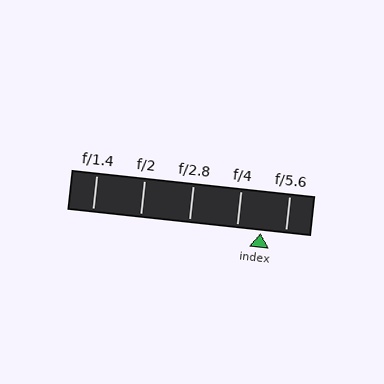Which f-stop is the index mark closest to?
The index mark is closest to f/4.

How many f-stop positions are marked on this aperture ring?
There are 5 f-stop positions marked.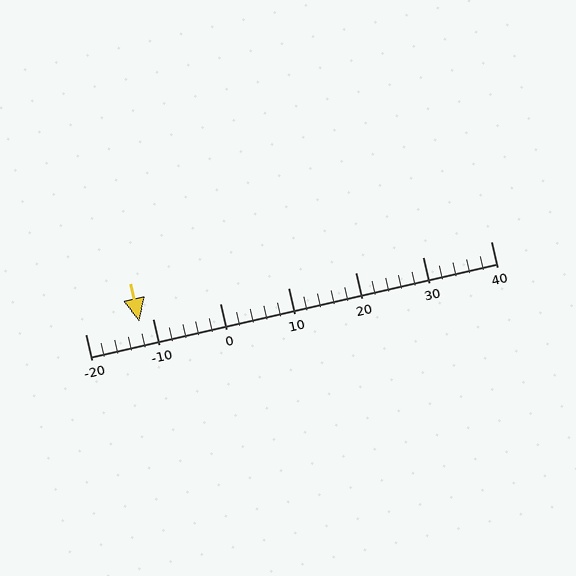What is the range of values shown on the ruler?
The ruler shows values from -20 to 40.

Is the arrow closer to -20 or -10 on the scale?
The arrow is closer to -10.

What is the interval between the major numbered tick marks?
The major tick marks are spaced 10 units apart.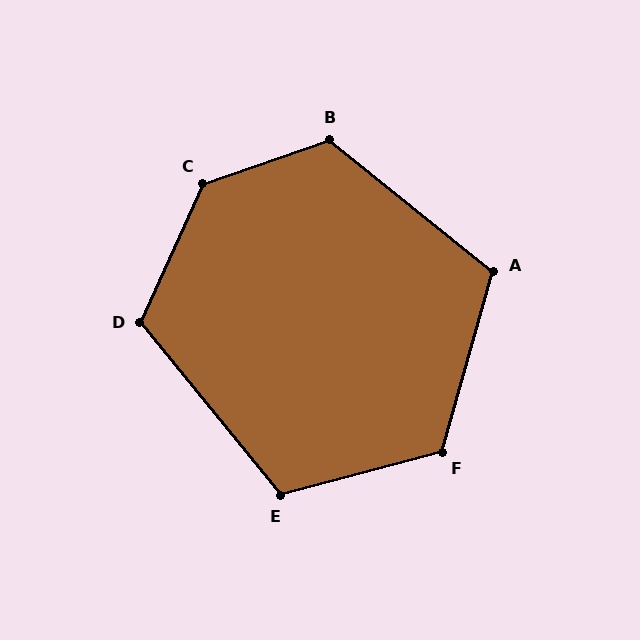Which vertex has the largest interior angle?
C, at approximately 133 degrees.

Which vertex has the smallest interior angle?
A, at approximately 113 degrees.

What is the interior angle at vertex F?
Approximately 121 degrees (obtuse).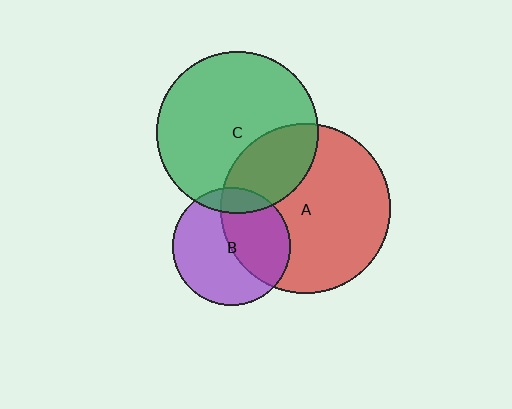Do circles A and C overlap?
Yes.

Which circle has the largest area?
Circle A (red).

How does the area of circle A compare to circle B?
Approximately 2.1 times.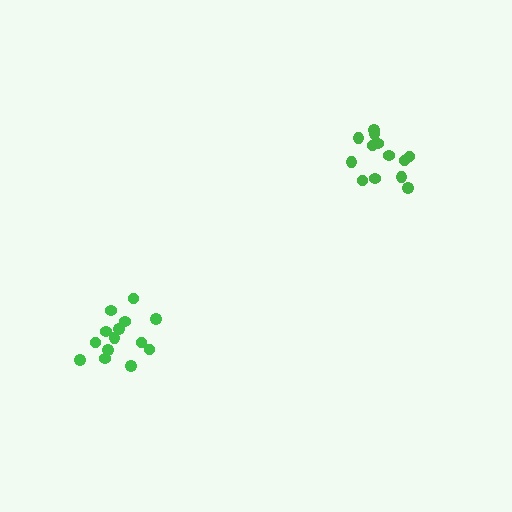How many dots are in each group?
Group 1: 13 dots, Group 2: 14 dots (27 total).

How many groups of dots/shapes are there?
There are 2 groups.